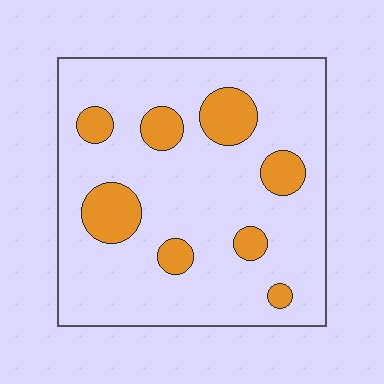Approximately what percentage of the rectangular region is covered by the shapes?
Approximately 15%.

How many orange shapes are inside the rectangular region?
8.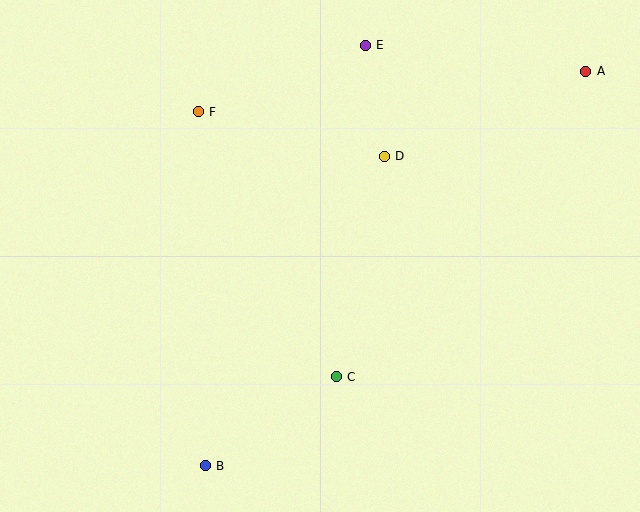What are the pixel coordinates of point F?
Point F is at (198, 112).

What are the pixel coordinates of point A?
Point A is at (586, 71).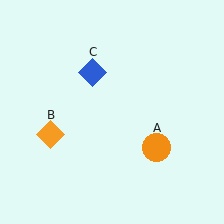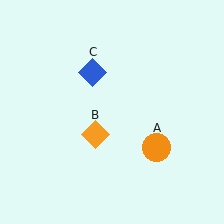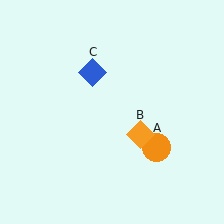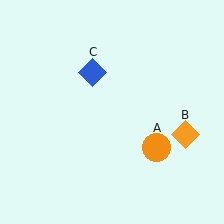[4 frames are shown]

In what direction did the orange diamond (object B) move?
The orange diamond (object B) moved right.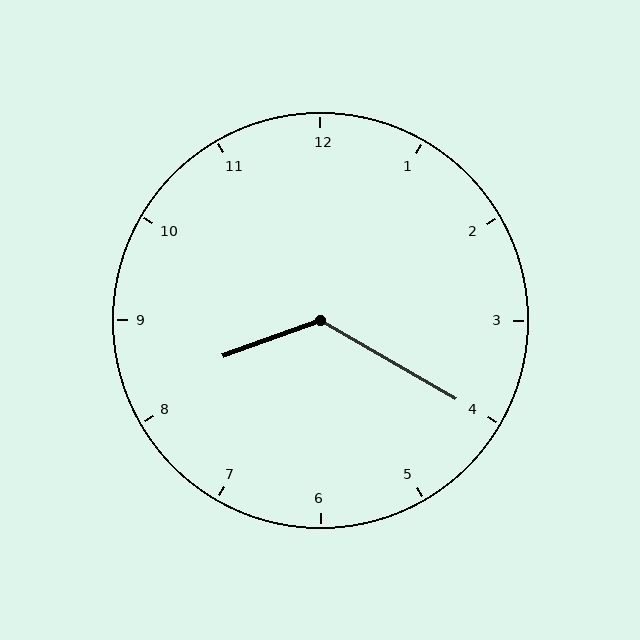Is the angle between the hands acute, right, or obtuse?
It is obtuse.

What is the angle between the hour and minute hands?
Approximately 130 degrees.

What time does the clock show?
8:20.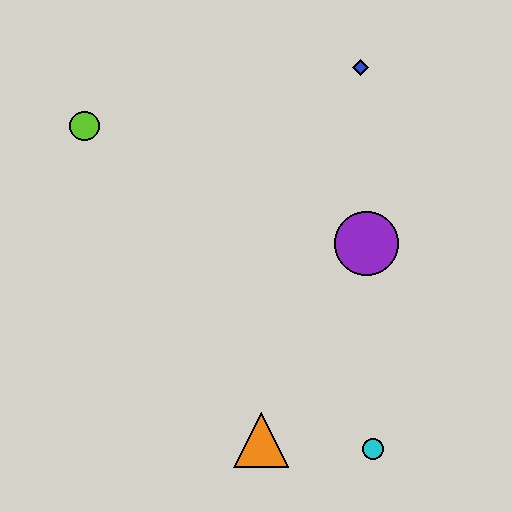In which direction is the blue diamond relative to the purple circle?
The blue diamond is above the purple circle.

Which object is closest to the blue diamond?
The purple circle is closest to the blue diamond.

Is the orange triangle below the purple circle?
Yes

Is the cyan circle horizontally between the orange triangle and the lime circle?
No